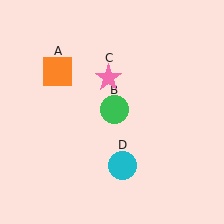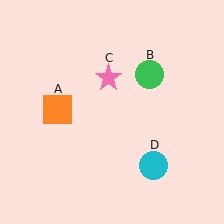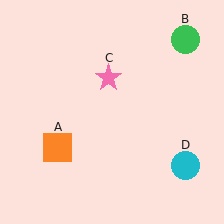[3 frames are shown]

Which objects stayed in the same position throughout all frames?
Pink star (object C) remained stationary.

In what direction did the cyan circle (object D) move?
The cyan circle (object D) moved right.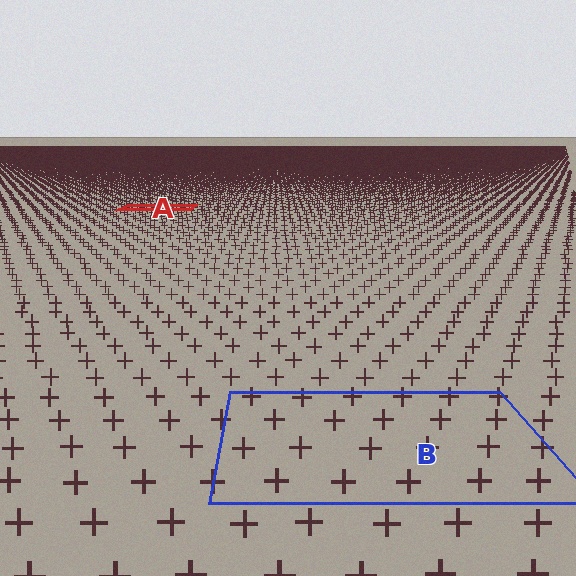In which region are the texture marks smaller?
The texture marks are smaller in region A, because it is farther away.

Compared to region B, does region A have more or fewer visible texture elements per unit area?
Region A has more texture elements per unit area — they are packed more densely because it is farther away.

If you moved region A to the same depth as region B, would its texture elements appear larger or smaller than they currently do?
They would appear larger. At a closer depth, the same texture elements are projected at a bigger on-screen size.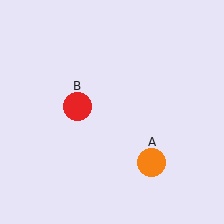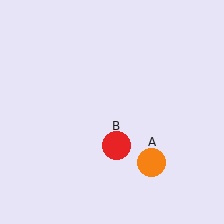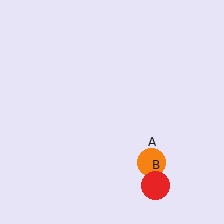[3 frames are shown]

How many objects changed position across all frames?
1 object changed position: red circle (object B).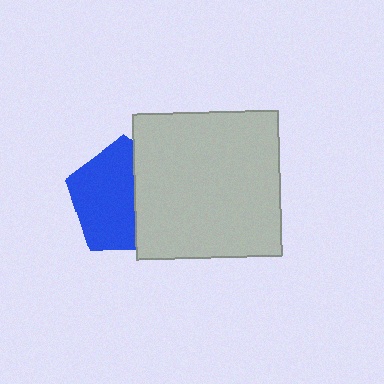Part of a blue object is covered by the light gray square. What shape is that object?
It is a pentagon.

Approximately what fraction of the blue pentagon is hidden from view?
Roughly 41% of the blue pentagon is hidden behind the light gray square.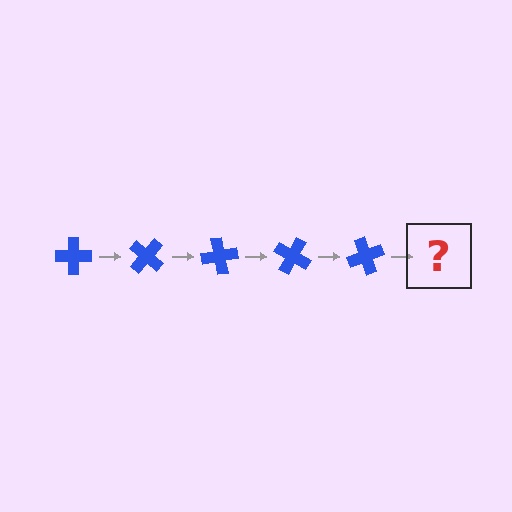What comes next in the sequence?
The next element should be a blue cross rotated 200 degrees.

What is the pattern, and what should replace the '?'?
The pattern is that the cross rotates 40 degrees each step. The '?' should be a blue cross rotated 200 degrees.